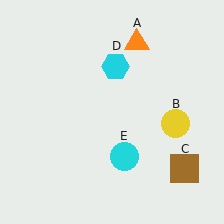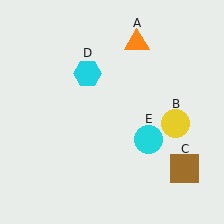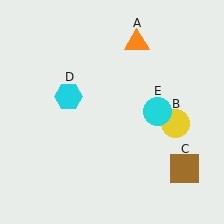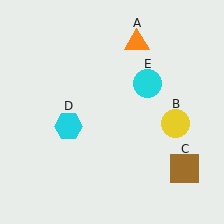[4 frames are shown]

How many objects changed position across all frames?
2 objects changed position: cyan hexagon (object D), cyan circle (object E).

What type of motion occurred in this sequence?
The cyan hexagon (object D), cyan circle (object E) rotated counterclockwise around the center of the scene.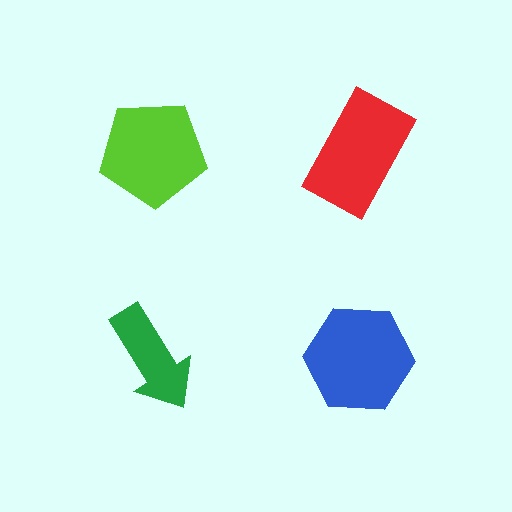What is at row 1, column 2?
A red rectangle.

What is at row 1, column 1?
A lime pentagon.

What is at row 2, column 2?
A blue hexagon.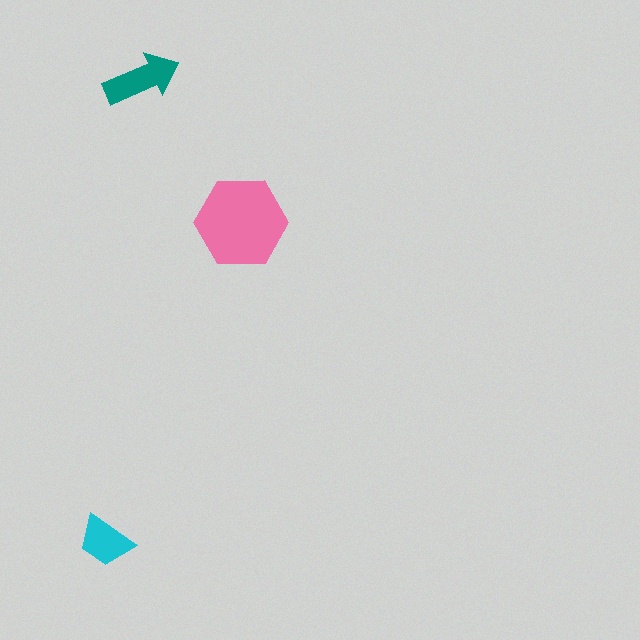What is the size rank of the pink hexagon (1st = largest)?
1st.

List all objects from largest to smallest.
The pink hexagon, the teal arrow, the cyan trapezoid.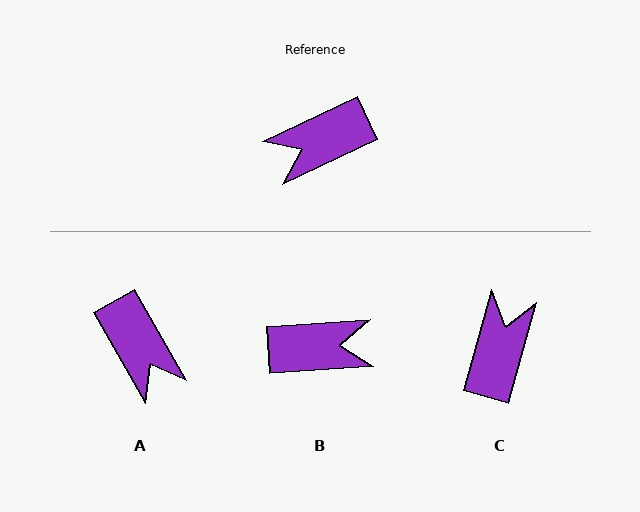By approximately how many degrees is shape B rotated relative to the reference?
Approximately 158 degrees counter-clockwise.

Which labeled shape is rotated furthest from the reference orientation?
B, about 158 degrees away.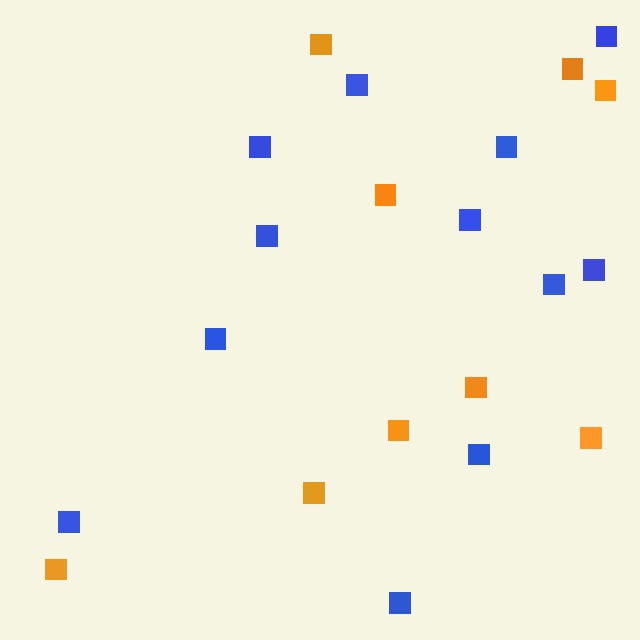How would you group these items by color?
There are 2 groups: one group of orange squares (9) and one group of blue squares (12).